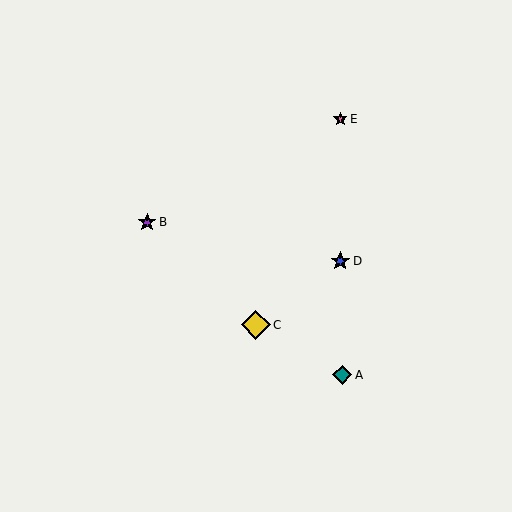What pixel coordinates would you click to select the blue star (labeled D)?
Click at (340, 261) to select the blue star D.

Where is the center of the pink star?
The center of the pink star is at (340, 119).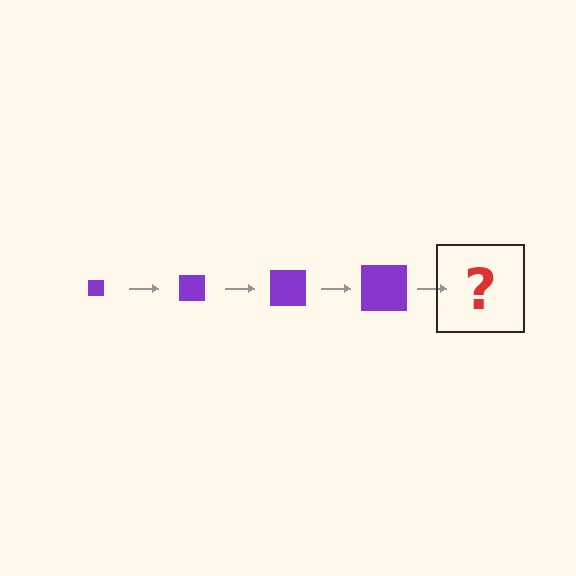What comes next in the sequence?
The next element should be a purple square, larger than the previous one.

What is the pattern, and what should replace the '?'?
The pattern is that the square gets progressively larger each step. The '?' should be a purple square, larger than the previous one.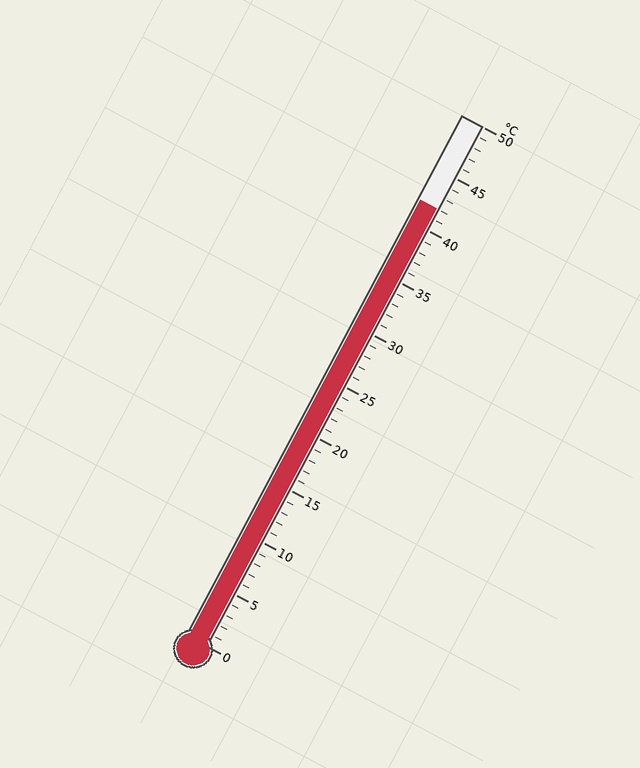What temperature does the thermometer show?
The thermometer shows approximately 42°C.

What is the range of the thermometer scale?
The thermometer scale ranges from 0°C to 50°C.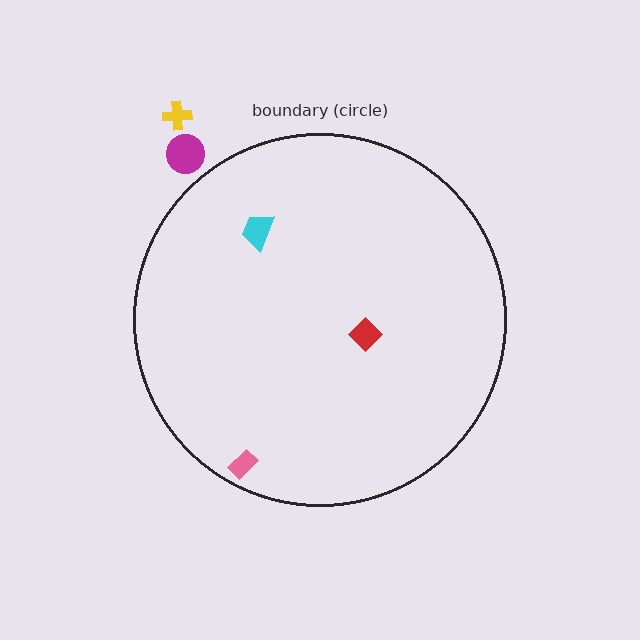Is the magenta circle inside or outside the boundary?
Outside.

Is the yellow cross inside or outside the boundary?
Outside.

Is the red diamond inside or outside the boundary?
Inside.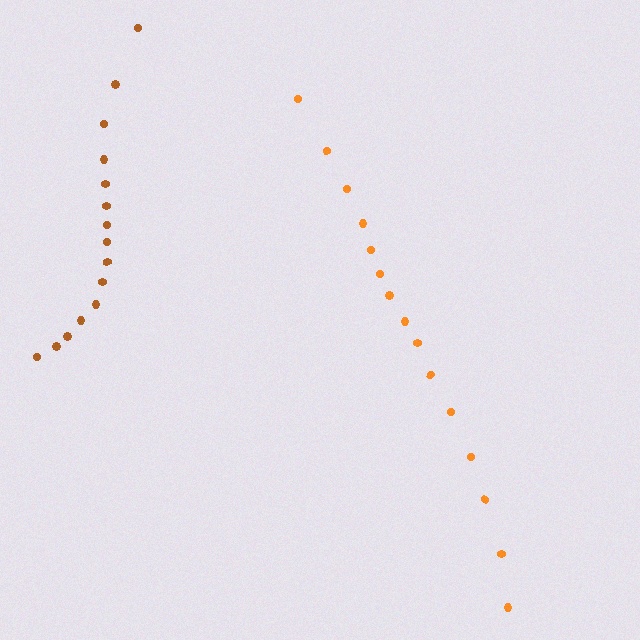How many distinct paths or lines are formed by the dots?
There are 2 distinct paths.